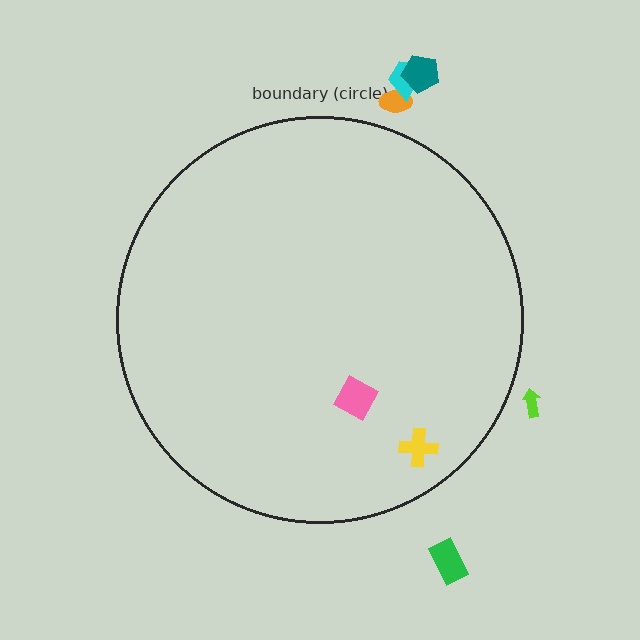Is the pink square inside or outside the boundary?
Inside.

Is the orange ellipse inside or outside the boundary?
Outside.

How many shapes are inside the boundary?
2 inside, 5 outside.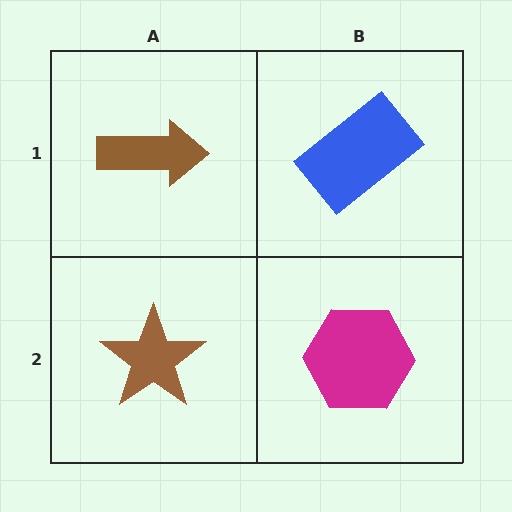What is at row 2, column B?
A magenta hexagon.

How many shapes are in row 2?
2 shapes.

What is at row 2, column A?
A brown star.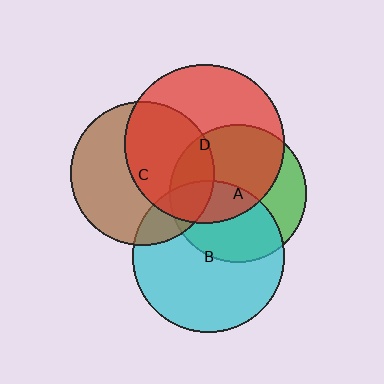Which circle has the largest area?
Circle D (red).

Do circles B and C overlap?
Yes.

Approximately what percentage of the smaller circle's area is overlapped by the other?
Approximately 20%.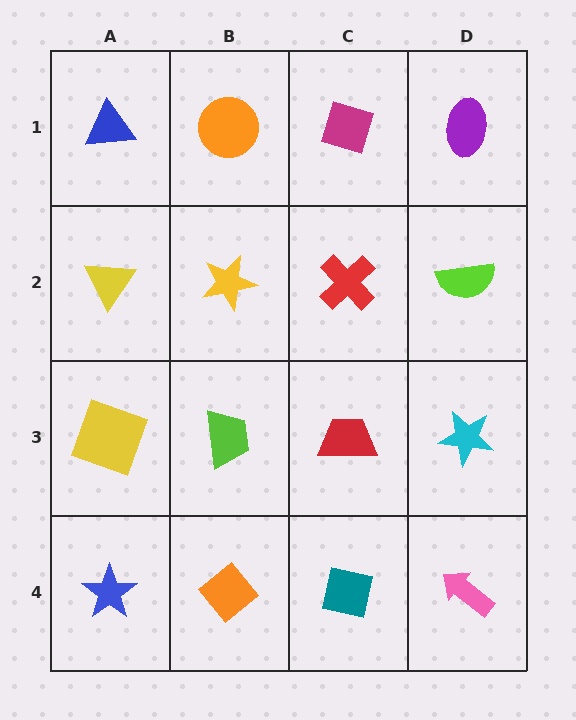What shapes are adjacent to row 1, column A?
A yellow triangle (row 2, column A), an orange circle (row 1, column B).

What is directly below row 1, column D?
A lime semicircle.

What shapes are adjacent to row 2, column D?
A purple ellipse (row 1, column D), a cyan star (row 3, column D), a red cross (row 2, column C).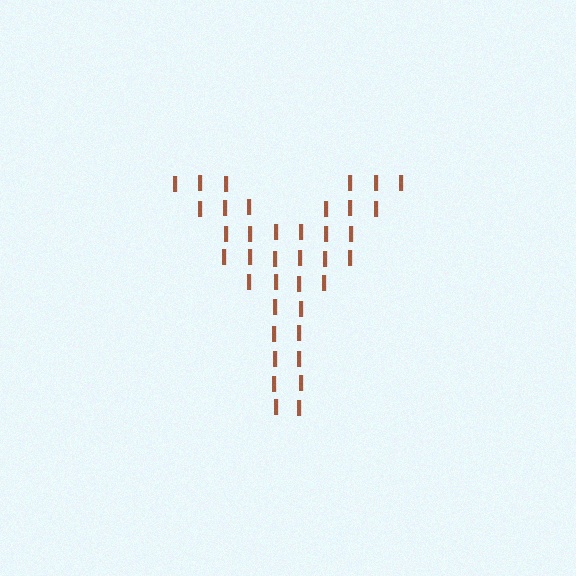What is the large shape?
The large shape is the letter Y.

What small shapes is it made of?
It is made of small letter I's.